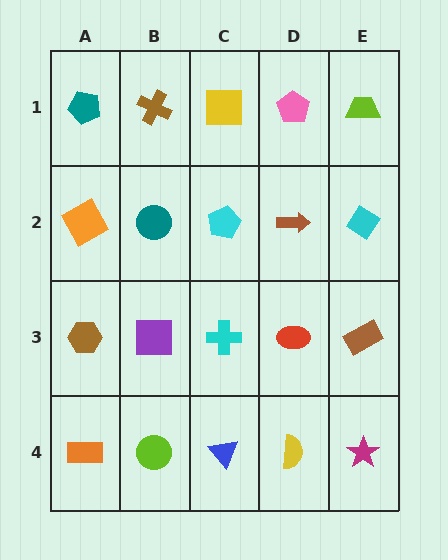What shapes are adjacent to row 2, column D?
A pink pentagon (row 1, column D), a red ellipse (row 3, column D), a cyan pentagon (row 2, column C), a cyan diamond (row 2, column E).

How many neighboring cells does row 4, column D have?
3.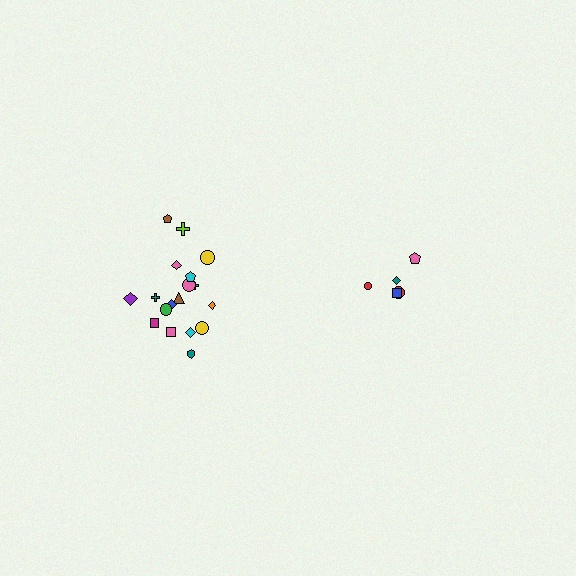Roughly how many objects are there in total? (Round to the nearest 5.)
Roughly 25 objects in total.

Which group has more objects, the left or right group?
The left group.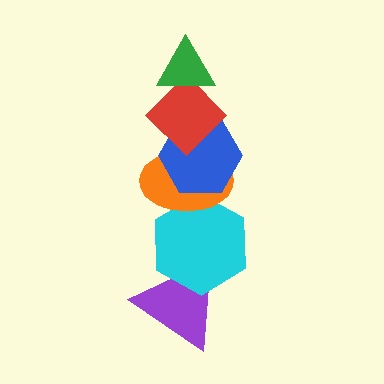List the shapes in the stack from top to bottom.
From top to bottom: the green triangle, the red diamond, the blue hexagon, the orange ellipse, the cyan hexagon, the purple triangle.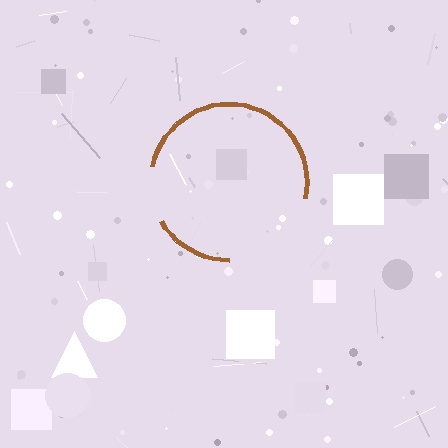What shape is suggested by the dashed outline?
The dashed outline suggests a circle.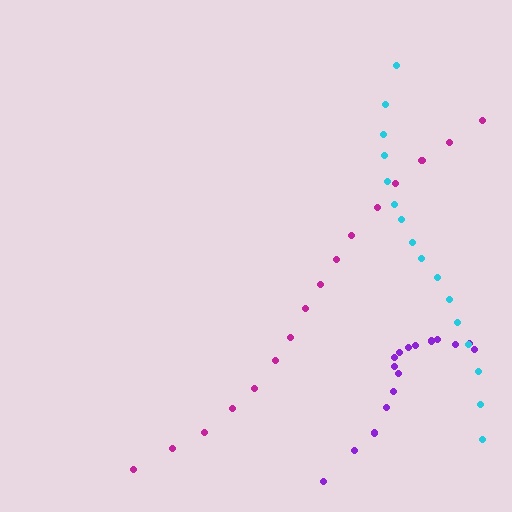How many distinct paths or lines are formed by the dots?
There are 3 distinct paths.